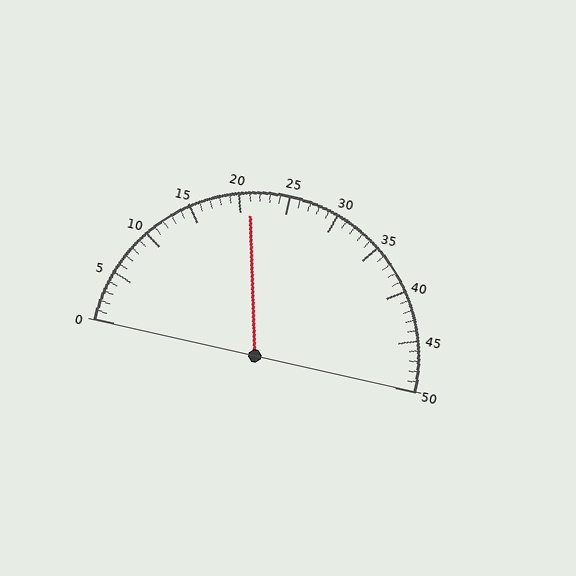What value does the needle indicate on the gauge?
The needle indicates approximately 21.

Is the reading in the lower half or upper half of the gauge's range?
The reading is in the lower half of the range (0 to 50).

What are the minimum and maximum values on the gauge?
The gauge ranges from 0 to 50.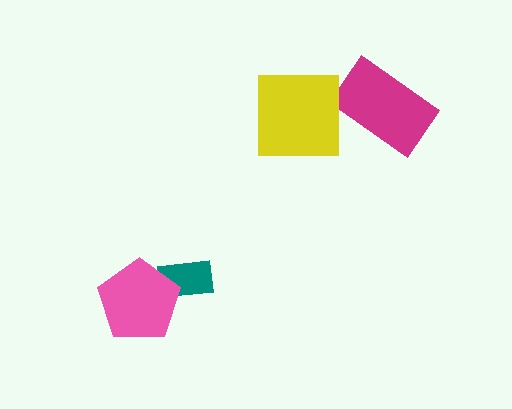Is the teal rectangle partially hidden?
Yes, it is partially covered by another shape.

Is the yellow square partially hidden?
No, no other shape covers it.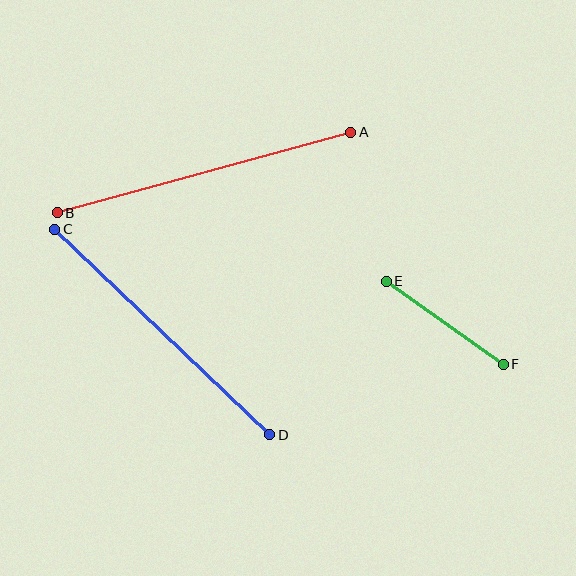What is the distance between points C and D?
The distance is approximately 297 pixels.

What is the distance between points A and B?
The distance is approximately 304 pixels.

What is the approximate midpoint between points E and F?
The midpoint is at approximately (445, 323) pixels.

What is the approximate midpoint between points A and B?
The midpoint is at approximately (204, 172) pixels.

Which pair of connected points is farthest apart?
Points A and B are farthest apart.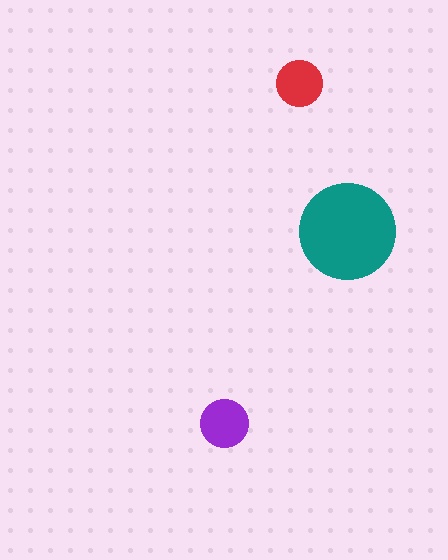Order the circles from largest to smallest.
the teal one, the purple one, the red one.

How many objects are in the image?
There are 3 objects in the image.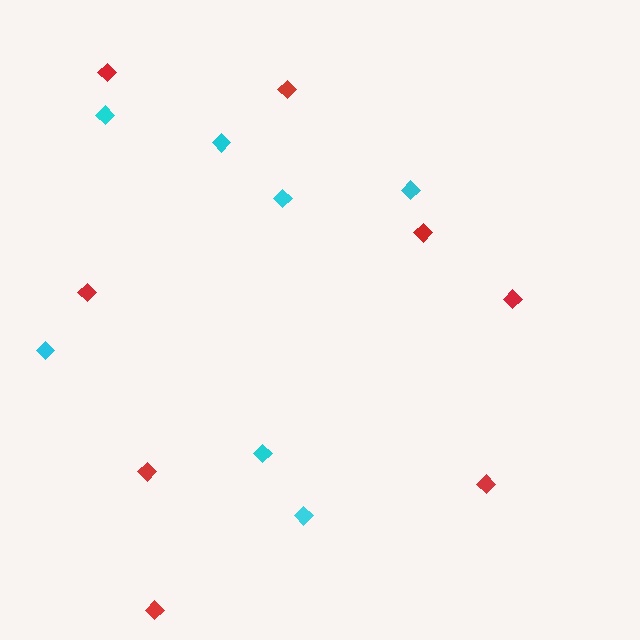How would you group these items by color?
There are 2 groups: one group of red diamonds (8) and one group of cyan diamonds (7).